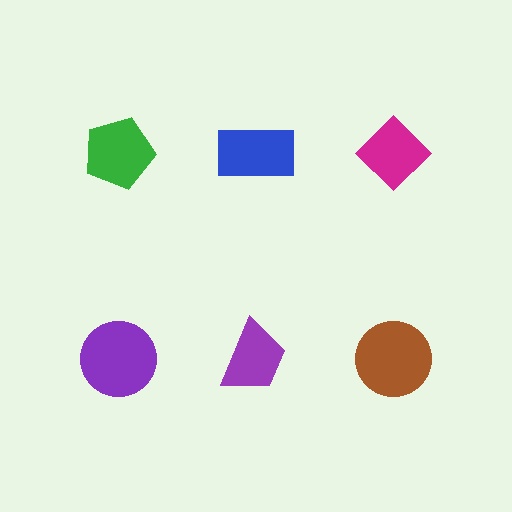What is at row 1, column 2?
A blue rectangle.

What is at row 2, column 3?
A brown circle.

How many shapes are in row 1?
3 shapes.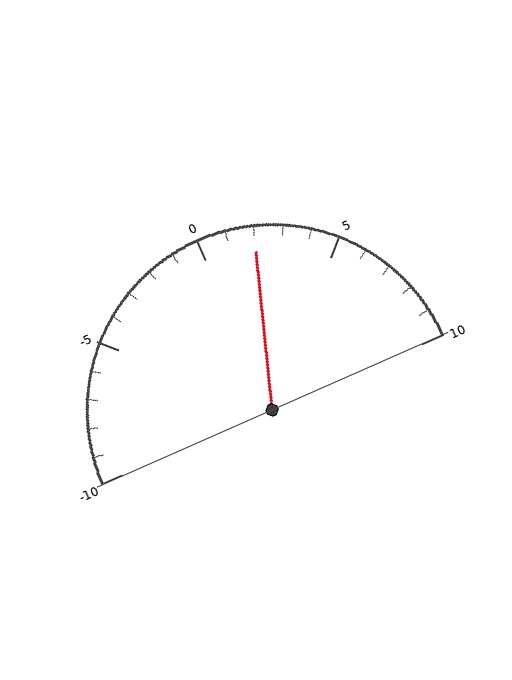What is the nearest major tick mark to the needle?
The nearest major tick mark is 0.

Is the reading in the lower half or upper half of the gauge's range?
The reading is in the upper half of the range (-10 to 10).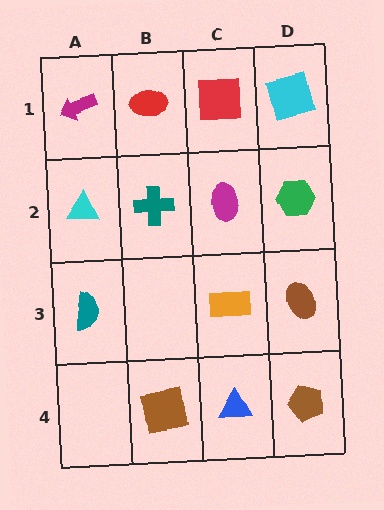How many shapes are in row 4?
3 shapes.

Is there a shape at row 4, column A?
No, that cell is empty.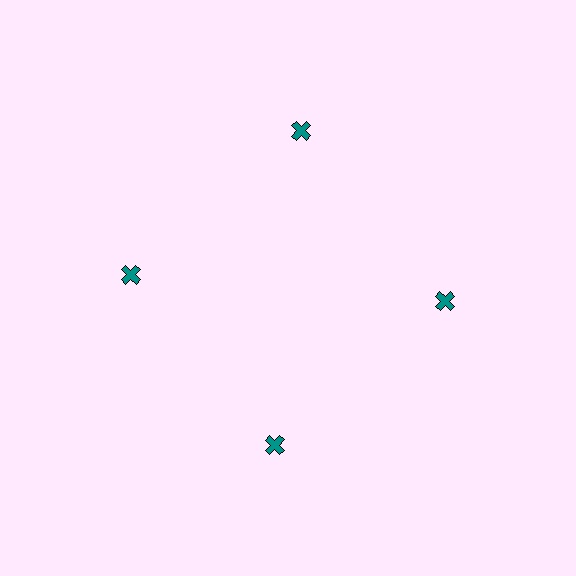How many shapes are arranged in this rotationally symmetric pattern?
There are 4 shapes, arranged in 4 groups of 1.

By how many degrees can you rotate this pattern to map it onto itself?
The pattern maps onto itself every 90 degrees of rotation.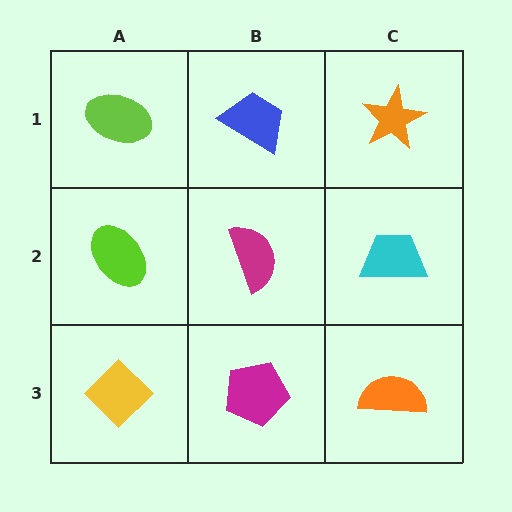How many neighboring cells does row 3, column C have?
2.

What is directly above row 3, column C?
A cyan trapezoid.